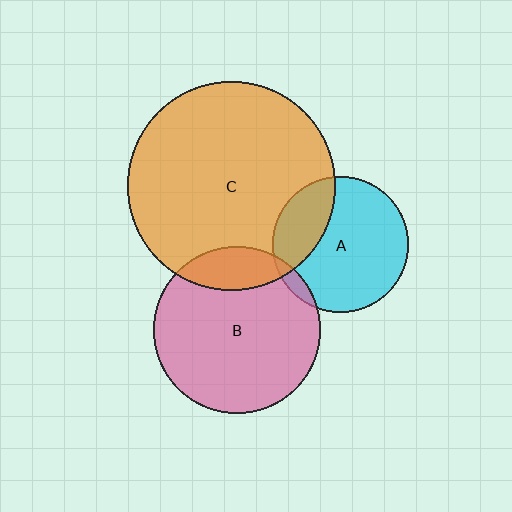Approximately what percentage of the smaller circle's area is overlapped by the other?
Approximately 25%.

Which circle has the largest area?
Circle C (orange).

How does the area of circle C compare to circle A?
Approximately 2.3 times.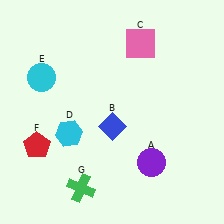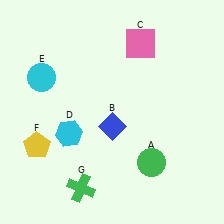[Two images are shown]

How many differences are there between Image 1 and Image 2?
There are 2 differences between the two images.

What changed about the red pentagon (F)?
In Image 1, F is red. In Image 2, it changed to yellow.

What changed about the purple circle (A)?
In Image 1, A is purple. In Image 2, it changed to green.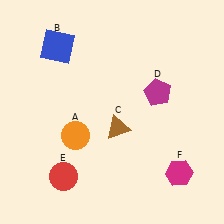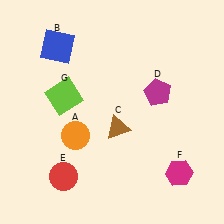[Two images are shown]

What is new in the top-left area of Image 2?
A lime square (G) was added in the top-left area of Image 2.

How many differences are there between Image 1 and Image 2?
There is 1 difference between the two images.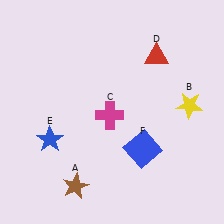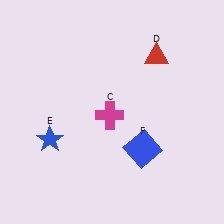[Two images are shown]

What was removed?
The yellow star (B), the brown star (A) were removed in Image 2.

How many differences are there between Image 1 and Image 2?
There are 2 differences between the two images.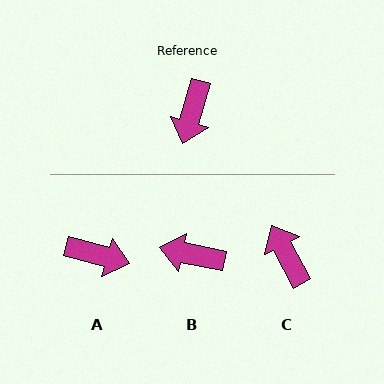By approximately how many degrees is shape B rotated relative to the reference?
Approximately 85 degrees clockwise.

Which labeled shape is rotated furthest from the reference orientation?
C, about 136 degrees away.